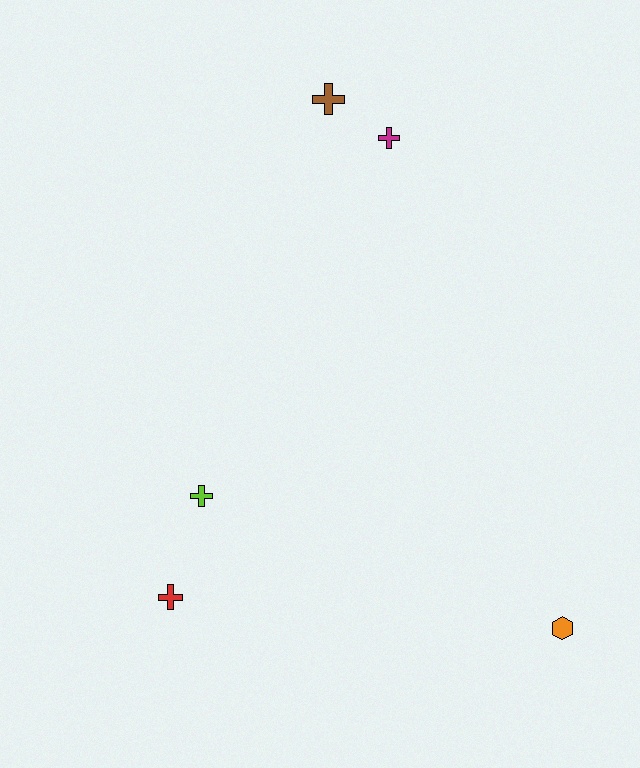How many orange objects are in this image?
There is 1 orange object.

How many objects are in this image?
There are 5 objects.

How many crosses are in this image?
There are 4 crosses.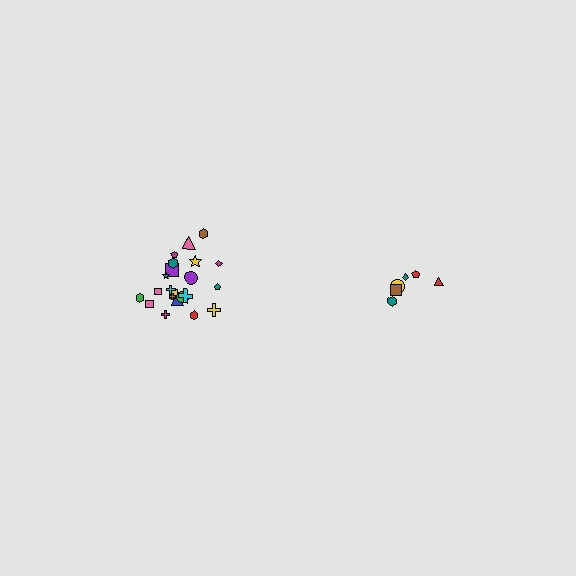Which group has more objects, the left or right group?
The left group.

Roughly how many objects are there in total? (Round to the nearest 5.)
Roughly 30 objects in total.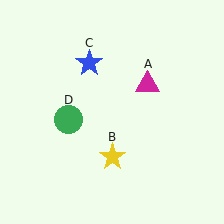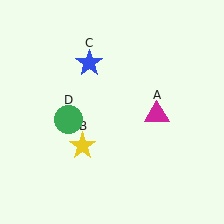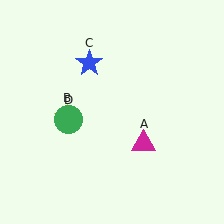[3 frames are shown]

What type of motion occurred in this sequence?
The magenta triangle (object A), yellow star (object B) rotated clockwise around the center of the scene.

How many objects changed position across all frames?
2 objects changed position: magenta triangle (object A), yellow star (object B).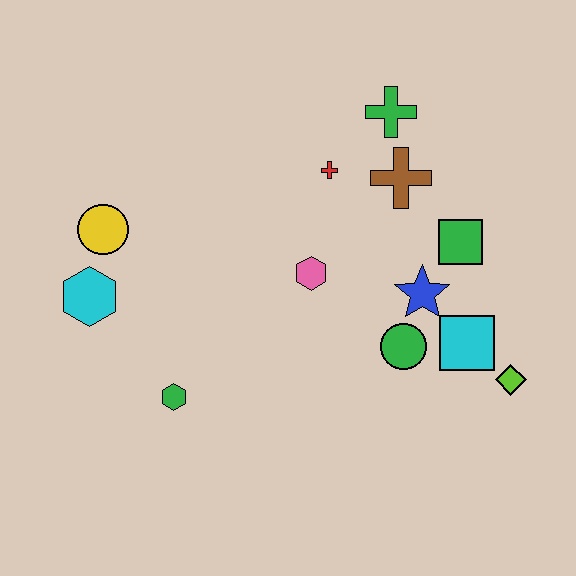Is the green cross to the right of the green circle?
No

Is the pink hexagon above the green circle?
Yes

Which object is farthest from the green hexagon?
The green cross is farthest from the green hexagon.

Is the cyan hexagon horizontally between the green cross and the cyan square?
No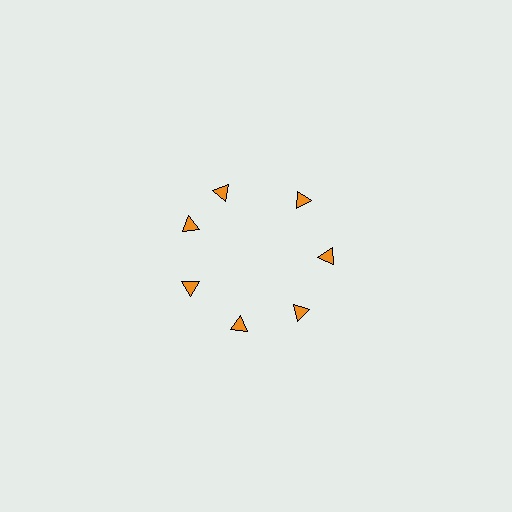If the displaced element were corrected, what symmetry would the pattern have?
It would have 7-fold rotational symmetry — the pattern would map onto itself every 51 degrees.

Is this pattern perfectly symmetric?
No. The 7 orange triangles are arranged in a ring, but one element near the 12 o'clock position is rotated out of alignment along the ring, breaking the 7-fold rotational symmetry.